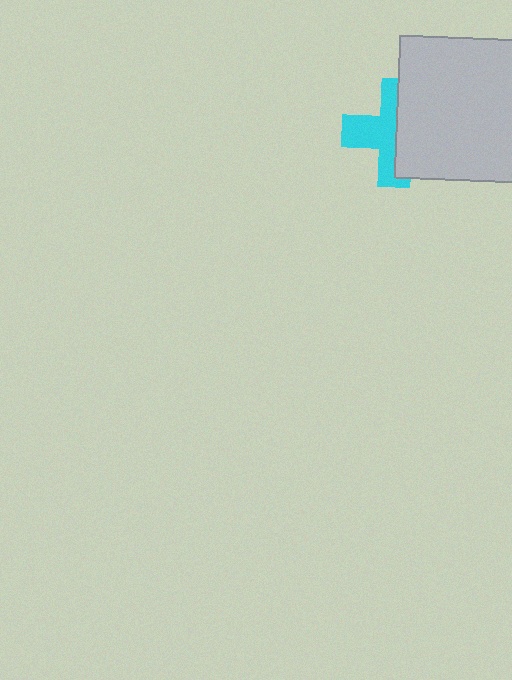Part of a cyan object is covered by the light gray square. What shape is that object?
It is a cross.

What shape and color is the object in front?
The object in front is a light gray square.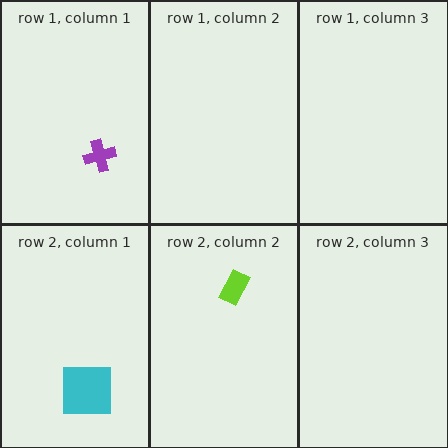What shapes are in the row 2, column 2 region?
The lime rectangle.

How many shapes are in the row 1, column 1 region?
1.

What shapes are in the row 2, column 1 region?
The cyan square.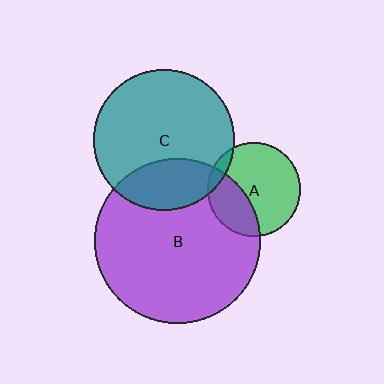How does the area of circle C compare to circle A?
Approximately 2.3 times.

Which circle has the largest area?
Circle B (purple).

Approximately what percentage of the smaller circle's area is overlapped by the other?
Approximately 25%.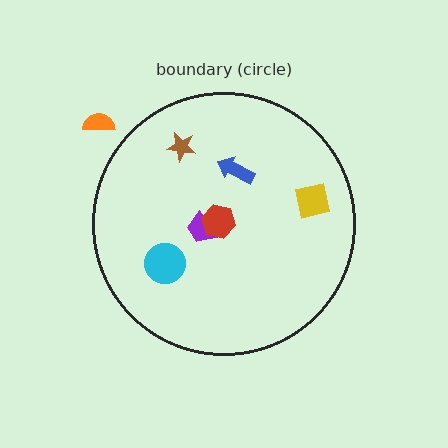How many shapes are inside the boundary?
6 inside, 1 outside.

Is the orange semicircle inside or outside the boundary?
Outside.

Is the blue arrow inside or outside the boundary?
Inside.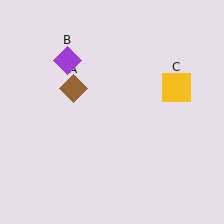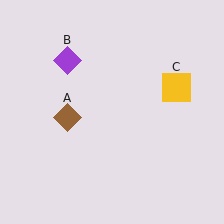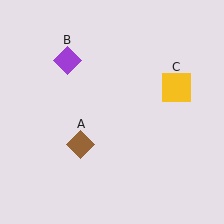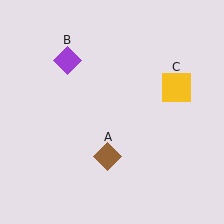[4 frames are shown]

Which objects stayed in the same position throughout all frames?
Purple diamond (object B) and yellow square (object C) remained stationary.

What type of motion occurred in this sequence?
The brown diamond (object A) rotated counterclockwise around the center of the scene.